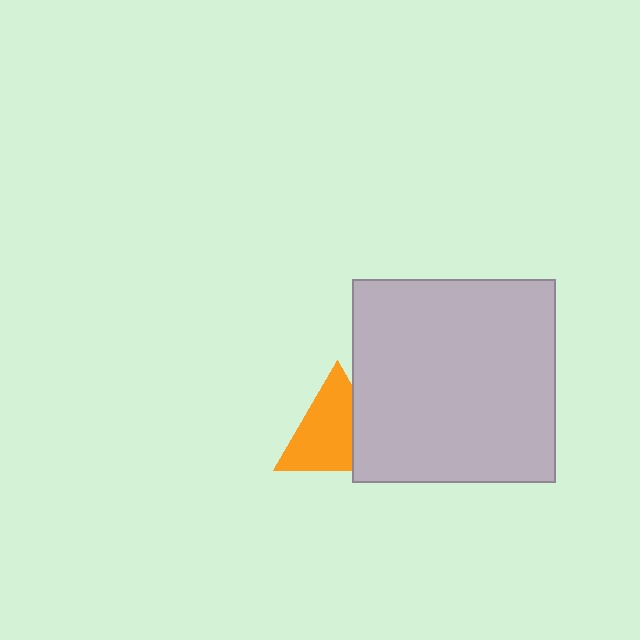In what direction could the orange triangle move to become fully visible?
The orange triangle could move left. That would shift it out from behind the light gray square entirely.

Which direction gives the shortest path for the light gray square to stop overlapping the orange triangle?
Moving right gives the shortest separation.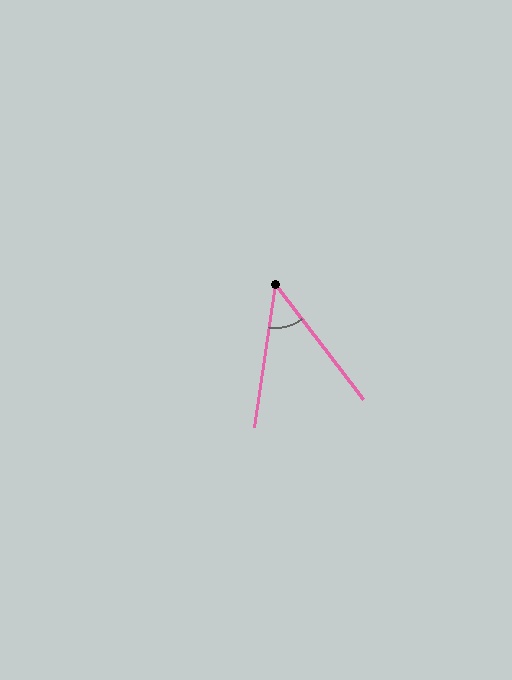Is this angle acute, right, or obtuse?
It is acute.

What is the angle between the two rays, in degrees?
Approximately 46 degrees.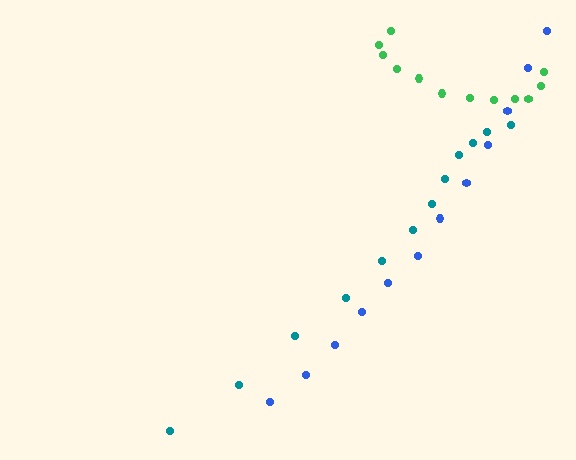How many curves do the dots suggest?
There are 3 distinct paths.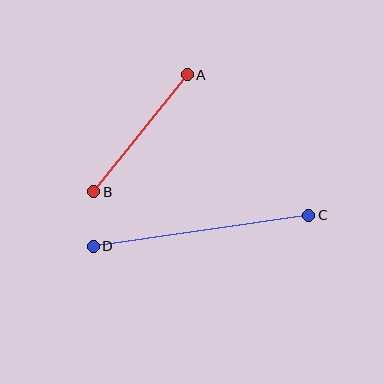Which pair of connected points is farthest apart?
Points C and D are farthest apart.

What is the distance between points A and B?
The distance is approximately 150 pixels.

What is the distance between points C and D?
The distance is approximately 217 pixels.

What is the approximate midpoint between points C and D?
The midpoint is at approximately (201, 231) pixels.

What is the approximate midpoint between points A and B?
The midpoint is at approximately (140, 133) pixels.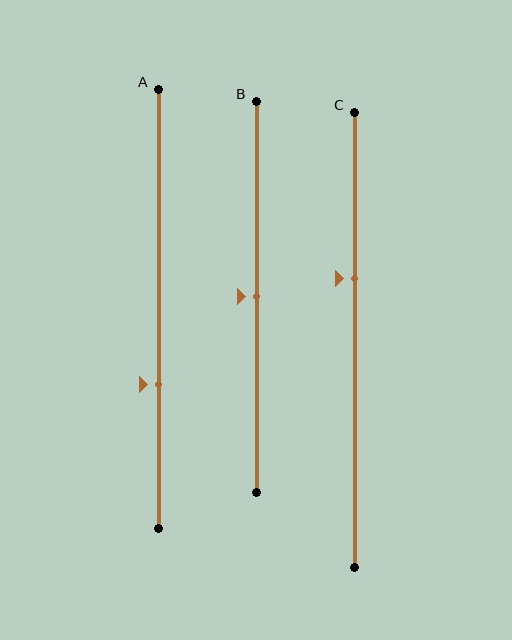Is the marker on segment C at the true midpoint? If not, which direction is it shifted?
No, the marker on segment C is shifted upward by about 13% of the segment length.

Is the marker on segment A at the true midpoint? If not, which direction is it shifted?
No, the marker on segment A is shifted downward by about 17% of the segment length.